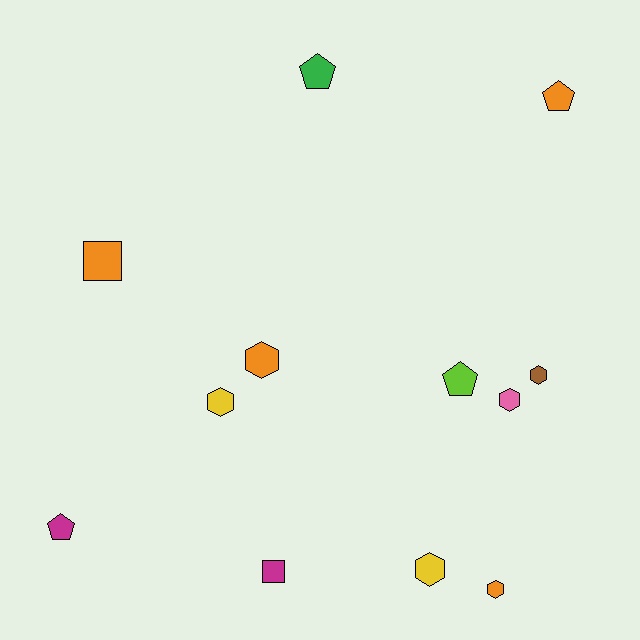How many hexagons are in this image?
There are 6 hexagons.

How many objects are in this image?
There are 12 objects.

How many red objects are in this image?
There are no red objects.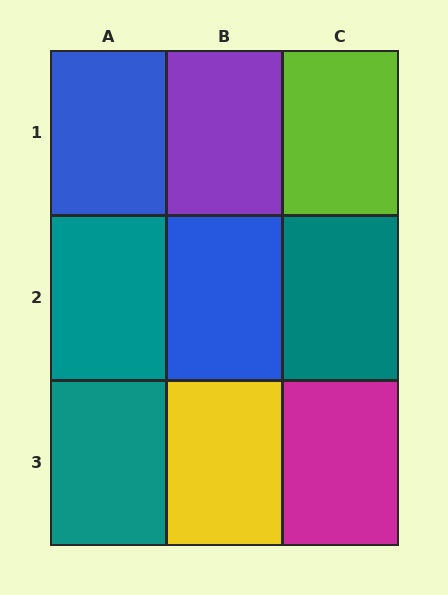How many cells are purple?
1 cell is purple.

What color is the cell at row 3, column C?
Magenta.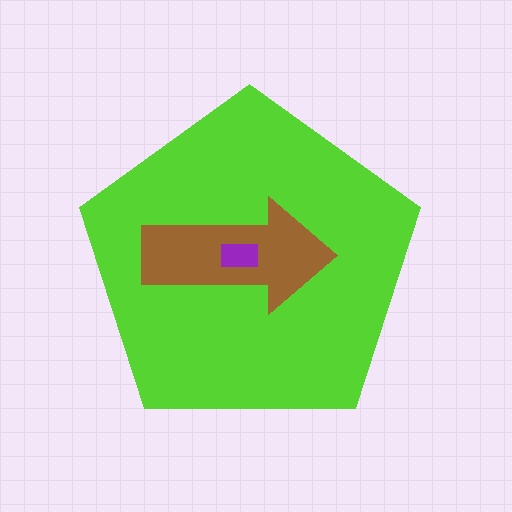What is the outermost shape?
The lime pentagon.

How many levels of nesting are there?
3.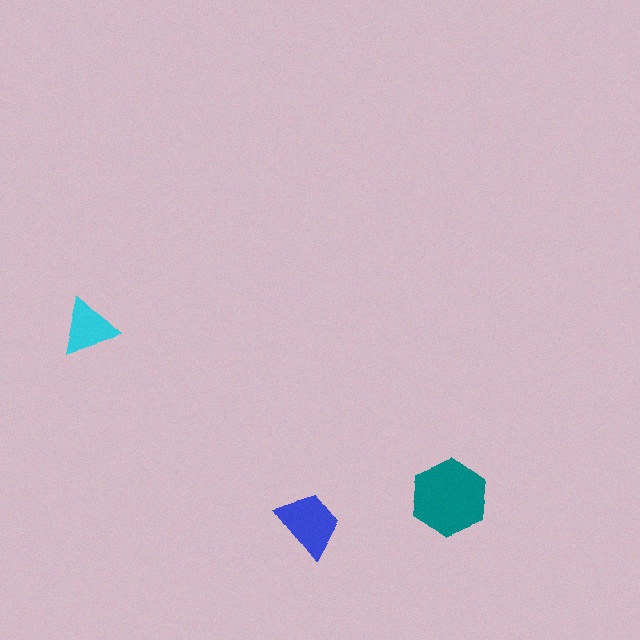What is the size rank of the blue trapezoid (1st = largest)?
2nd.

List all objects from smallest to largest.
The cyan triangle, the blue trapezoid, the teal hexagon.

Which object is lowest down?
The blue trapezoid is bottommost.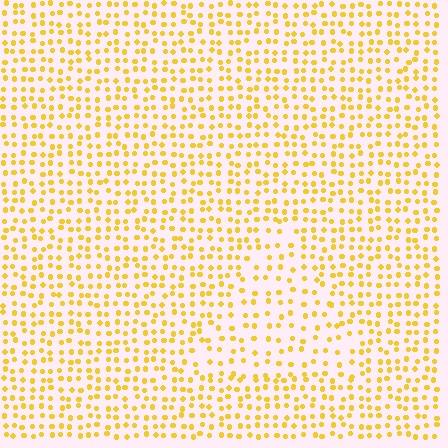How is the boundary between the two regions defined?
The boundary is defined by a change in element density (approximately 1.6x ratio). All elements are the same color, size, and shape.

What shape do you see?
I see a triangle.